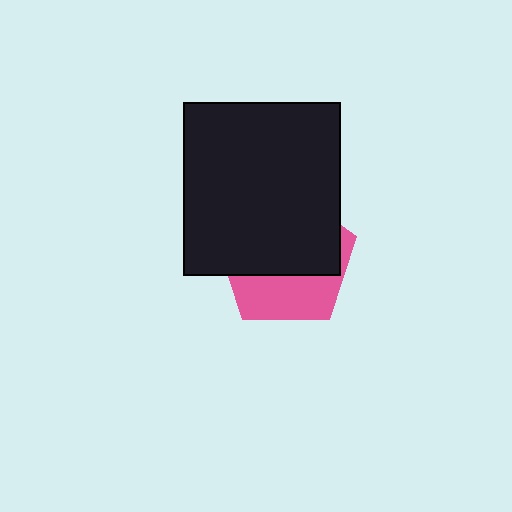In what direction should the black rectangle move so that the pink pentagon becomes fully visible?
The black rectangle should move up. That is the shortest direction to clear the overlap and leave the pink pentagon fully visible.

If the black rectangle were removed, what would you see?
You would see the complete pink pentagon.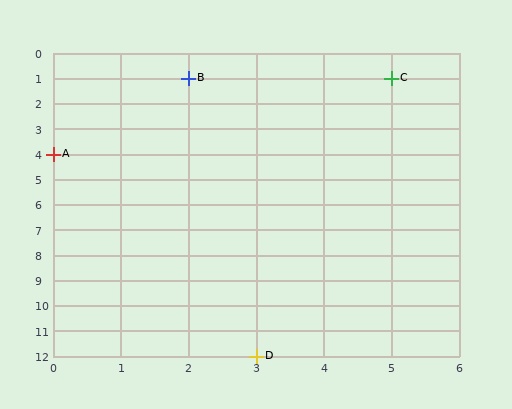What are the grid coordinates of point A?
Point A is at grid coordinates (0, 4).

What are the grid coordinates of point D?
Point D is at grid coordinates (3, 12).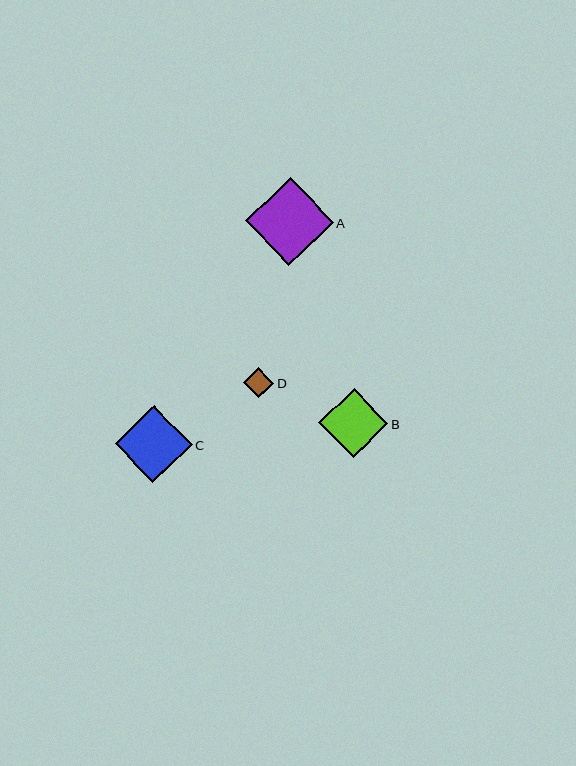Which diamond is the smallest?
Diamond D is the smallest with a size of approximately 30 pixels.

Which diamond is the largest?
Diamond A is the largest with a size of approximately 87 pixels.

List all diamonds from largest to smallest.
From largest to smallest: A, C, B, D.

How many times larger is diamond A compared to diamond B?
Diamond A is approximately 1.3 times the size of diamond B.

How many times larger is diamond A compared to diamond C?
Diamond A is approximately 1.1 times the size of diamond C.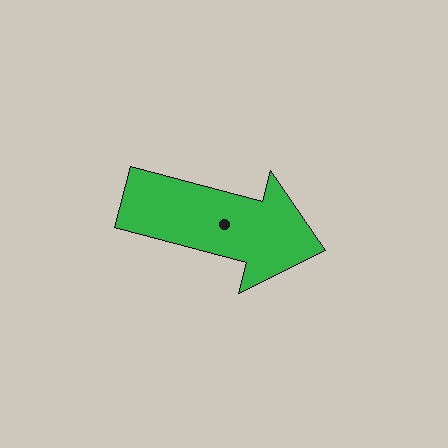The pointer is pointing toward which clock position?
Roughly 3 o'clock.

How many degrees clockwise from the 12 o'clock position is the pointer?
Approximately 105 degrees.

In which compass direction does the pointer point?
East.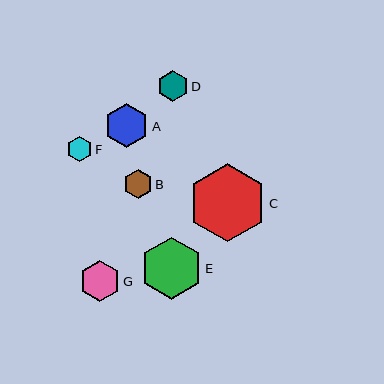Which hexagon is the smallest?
Hexagon F is the smallest with a size of approximately 25 pixels.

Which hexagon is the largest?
Hexagon C is the largest with a size of approximately 78 pixels.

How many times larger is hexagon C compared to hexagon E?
Hexagon C is approximately 1.2 times the size of hexagon E.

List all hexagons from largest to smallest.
From largest to smallest: C, E, A, G, D, B, F.